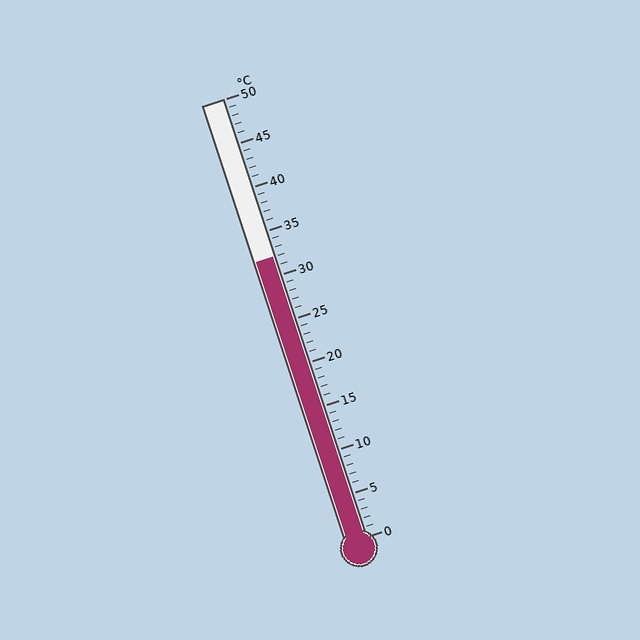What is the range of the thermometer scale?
The thermometer scale ranges from 0°C to 50°C.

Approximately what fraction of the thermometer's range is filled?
The thermometer is filled to approximately 65% of its range.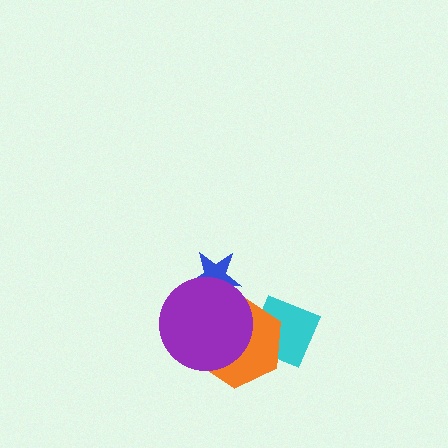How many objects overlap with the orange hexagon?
2 objects overlap with the orange hexagon.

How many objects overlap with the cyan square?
1 object overlaps with the cyan square.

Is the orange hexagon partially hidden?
Yes, it is partially covered by another shape.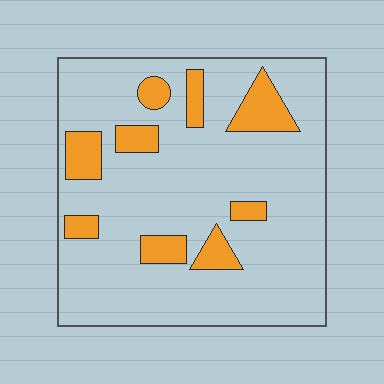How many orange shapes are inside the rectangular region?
9.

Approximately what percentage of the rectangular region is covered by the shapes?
Approximately 15%.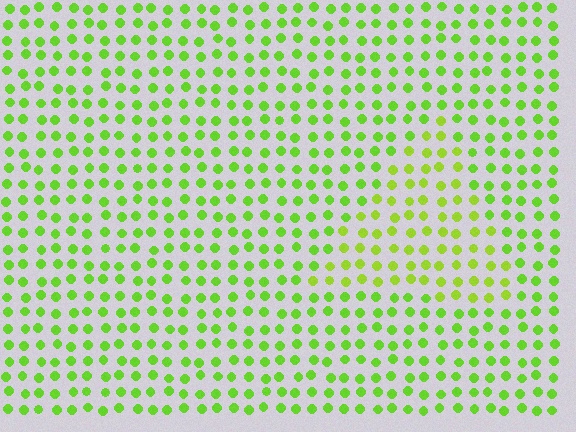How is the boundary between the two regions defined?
The boundary is defined purely by a slight shift in hue (about 18 degrees). Spacing, size, and orientation are identical on both sides.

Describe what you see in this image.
The image is filled with small lime elements in a uniform arrangement. A triangle-shaped region is visible where the elements are tinted to a slightly different hue, forming a subtle color boundary.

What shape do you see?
I see a triangle.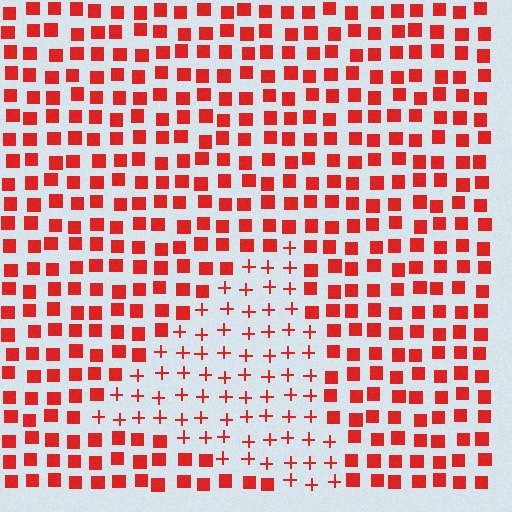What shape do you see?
I see a triangle.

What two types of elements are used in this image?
The image uses plus signs inside the triangle region and squares outside it.